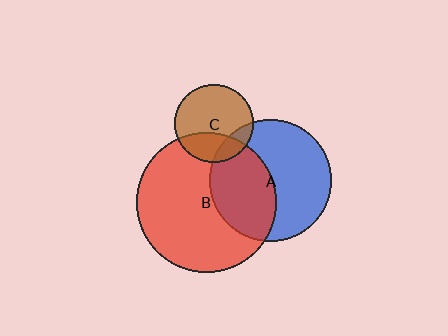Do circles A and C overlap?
Yes.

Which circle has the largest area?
Circle B (red).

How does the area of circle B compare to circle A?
Approximately 1.3 times.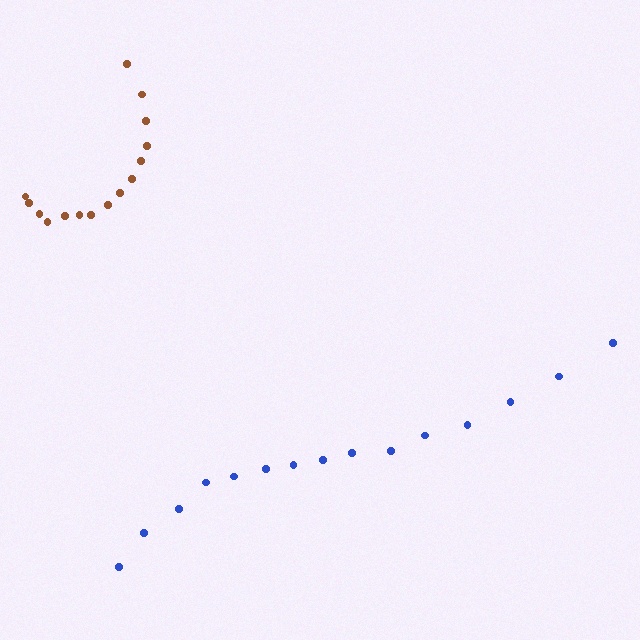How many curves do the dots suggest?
There are 2 distinct paths.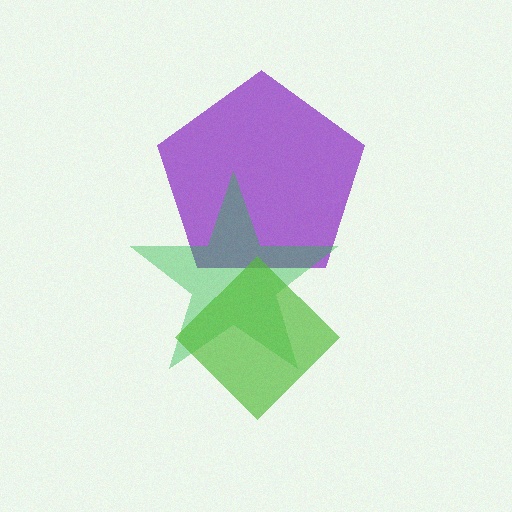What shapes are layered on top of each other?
The layered shapes are: a purple pentagon, a green star, a lime diamond.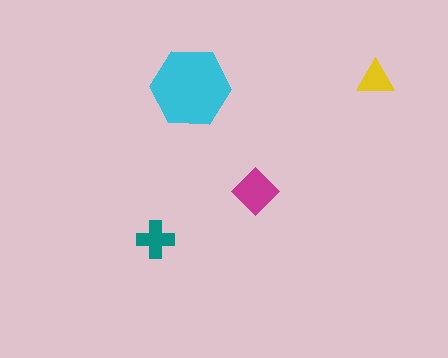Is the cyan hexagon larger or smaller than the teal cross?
Larger.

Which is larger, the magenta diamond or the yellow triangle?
The magenta diamond.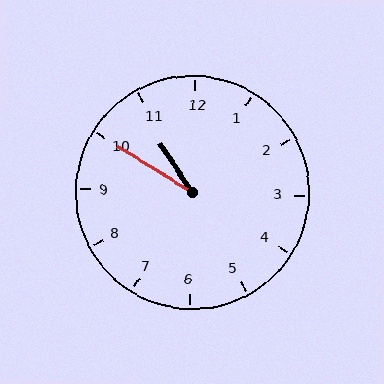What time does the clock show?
10:50.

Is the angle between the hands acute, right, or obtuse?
It is acute.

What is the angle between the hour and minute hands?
Approximately 25 degrees.